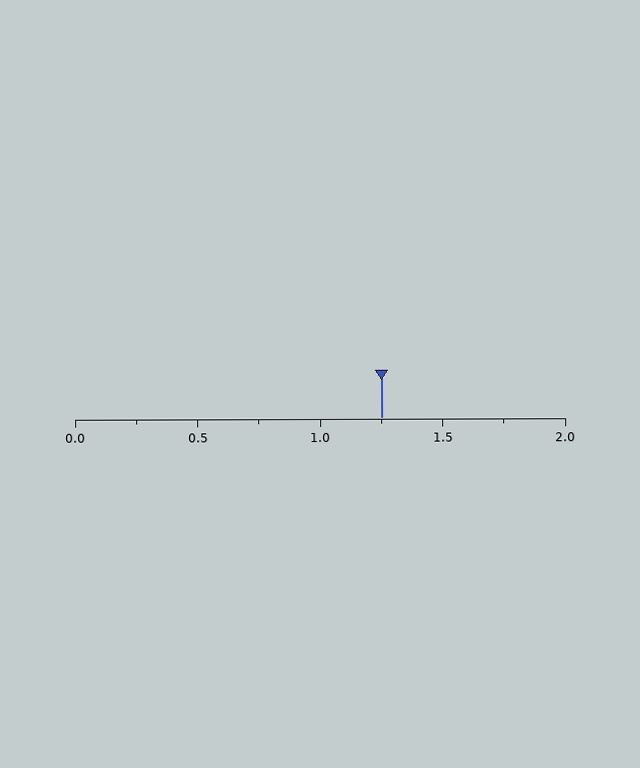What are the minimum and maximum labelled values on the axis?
The axis runs from 0.0 to 2.0.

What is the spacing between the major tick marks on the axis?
The major ticks are spaced 0.5 apart.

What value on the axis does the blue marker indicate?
The marker indicates approximately 1.25.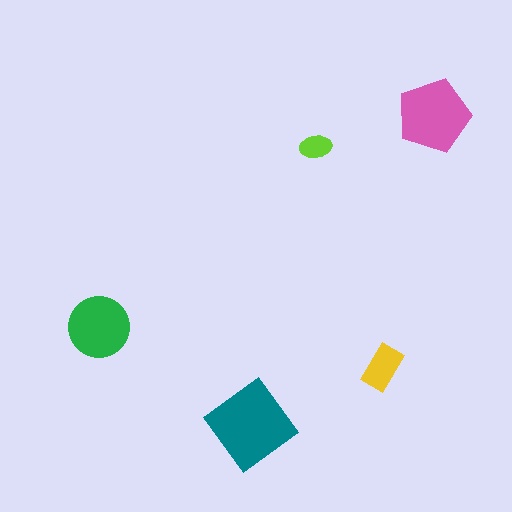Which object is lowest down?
The teal diamond is bottommost.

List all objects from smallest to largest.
The lime ellipse, the yellow rectangle, the green circle, the pink pentagon, the teal diamond.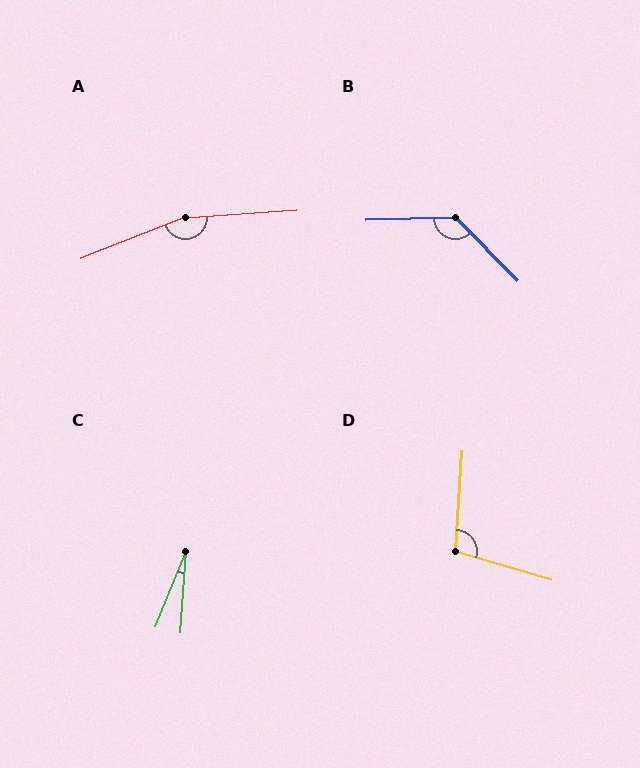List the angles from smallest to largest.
C (18°), D (103°), B (133°), A (162°).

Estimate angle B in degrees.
Approximately 133 degrees.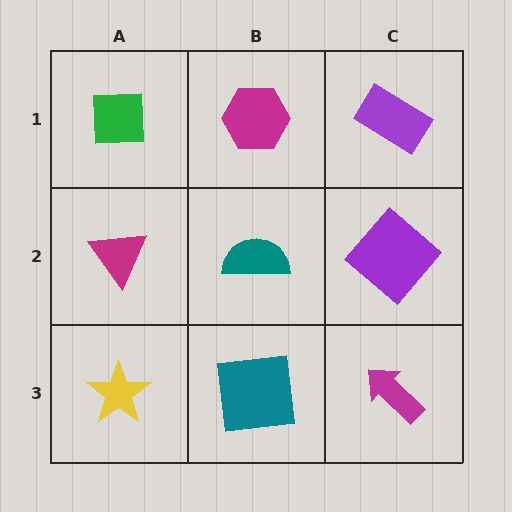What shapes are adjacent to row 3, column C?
A purple diamond (row 2, column C), a teal square (row 3, column B).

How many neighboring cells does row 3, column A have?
2.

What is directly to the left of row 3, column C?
A teal square.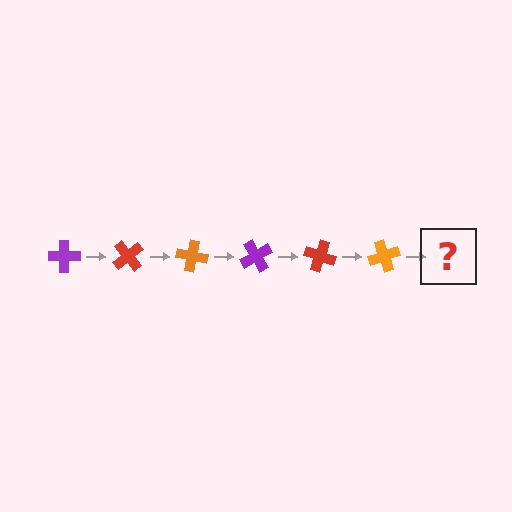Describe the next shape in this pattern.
It should be a purple cross, rotated 300 degrees from the start.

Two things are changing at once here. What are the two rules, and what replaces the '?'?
The two rules are that it rotates 50 degrees each step and the color cycles through purple, red, and orange. The '?' should be a purple cross, rotated 300 degrees from the start.